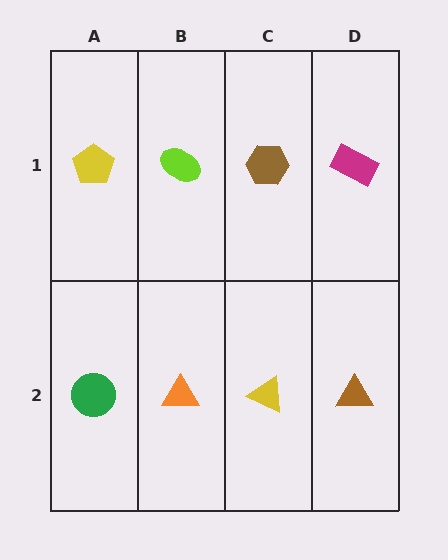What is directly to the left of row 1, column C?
A lime ellipse.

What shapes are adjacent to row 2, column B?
A lime ellipse (row 1, column B), a green circle (row 2, column A), a yellow triangle (row 2, column C).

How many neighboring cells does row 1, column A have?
2.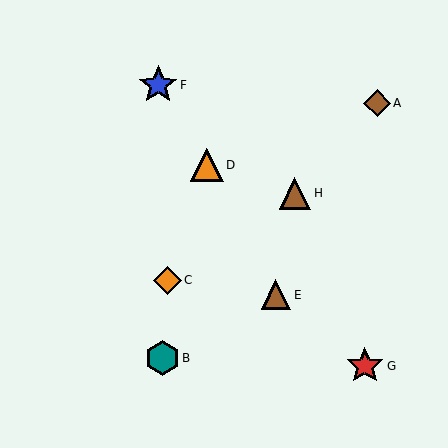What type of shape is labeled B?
Shape B is a teal hexagon.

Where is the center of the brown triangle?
The center of the brown triangle is at (276, 295).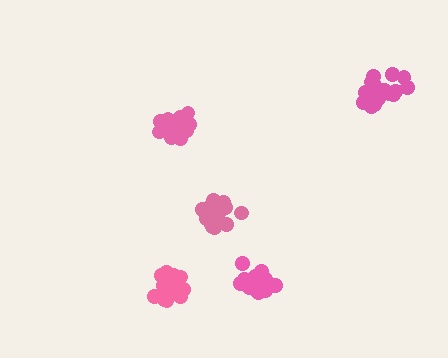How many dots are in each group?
Group 1: 17 dots, Group 2: 19 dots, Group 3: 19 dots, Group 4: 21 dots, Group 5: 18 dots (94 total).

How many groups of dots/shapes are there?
There are 5 groups.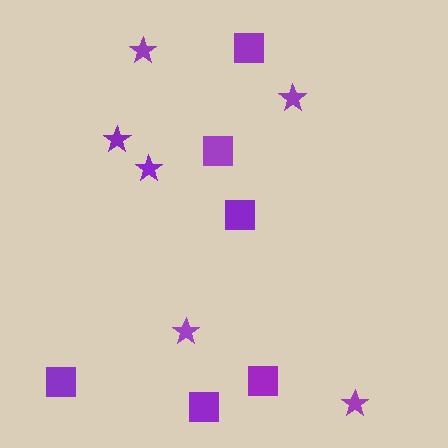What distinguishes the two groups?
There are 2 groups: one group of stars (6) and one group of squares (6).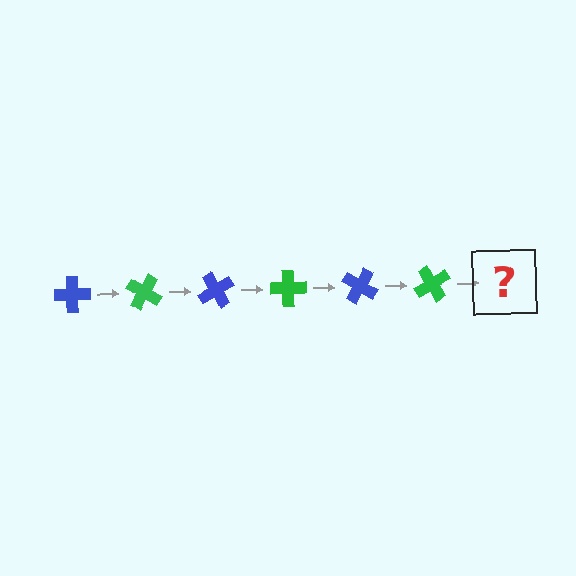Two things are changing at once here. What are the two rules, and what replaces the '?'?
The two rules are that it rotates 30 degrees each step and the color cycles through blue and green. The '?' should be a blue cross, rotated 180 degrees from the start.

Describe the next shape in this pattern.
It should be a blue cross, rotated 180 degrees from the start.